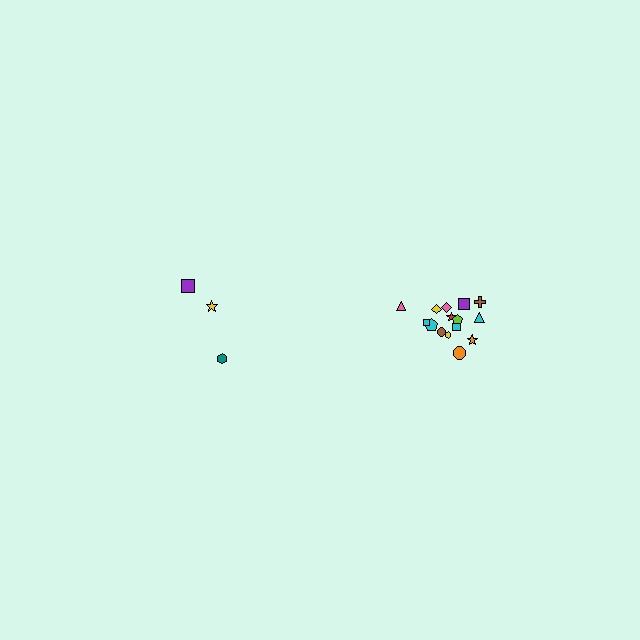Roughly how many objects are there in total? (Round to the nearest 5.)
Roughly 20 objects in total.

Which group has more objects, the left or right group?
The right group.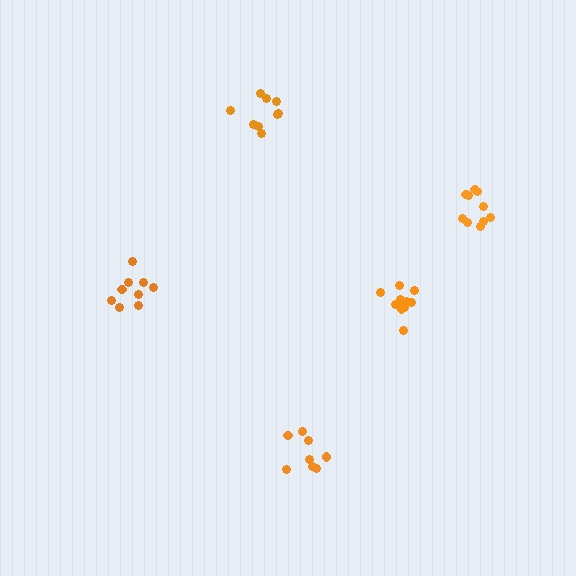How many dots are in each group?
Group 1: 11 dots, Group 2: 9 dots, Group 3: 10 dots, Group 4: 9 dots, Group 5: 8 dots (47 total).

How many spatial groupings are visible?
There are 5 spatial groupings.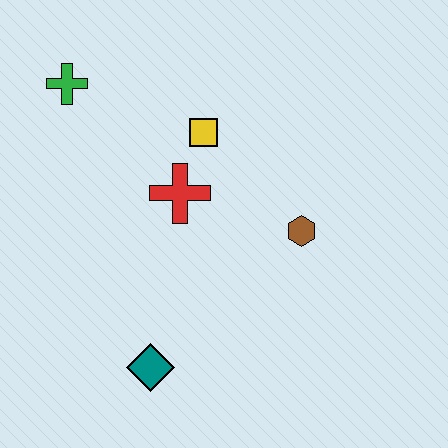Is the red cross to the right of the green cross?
Yes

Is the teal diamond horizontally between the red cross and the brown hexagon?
No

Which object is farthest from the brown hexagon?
The green cross is farthest from the brown hexagon.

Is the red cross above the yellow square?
No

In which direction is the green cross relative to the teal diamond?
The green cross is above the teal diamond.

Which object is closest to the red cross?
The yellow square is closest to the red cross.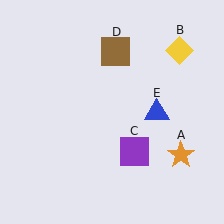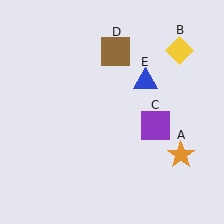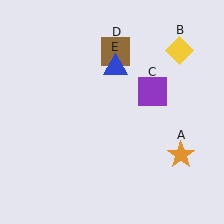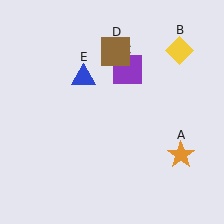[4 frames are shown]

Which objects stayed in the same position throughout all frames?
Orange star (object A) and yellow diamond (object B) and brown square (object D) remained stationary.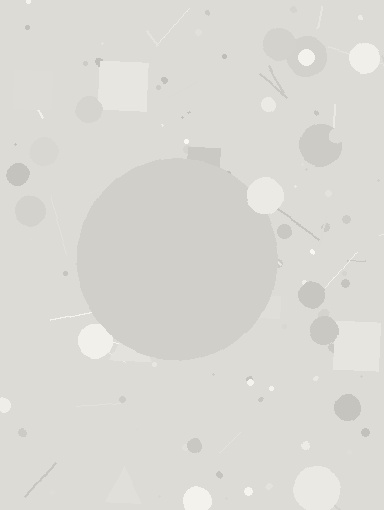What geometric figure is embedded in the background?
A circle is embedded in the background.